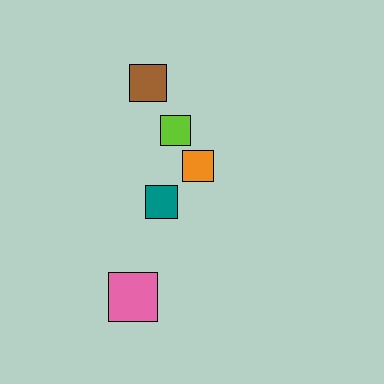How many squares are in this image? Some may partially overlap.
There are 5 squares.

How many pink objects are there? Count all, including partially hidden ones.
There is 1 pink object.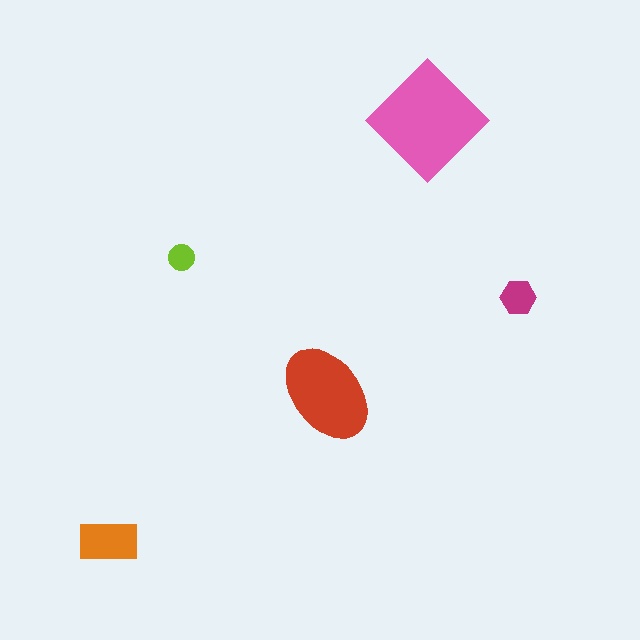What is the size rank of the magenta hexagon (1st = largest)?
4th.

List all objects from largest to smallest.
The pink diamond, the red ellipse, the orange rectangle, the magenta hexagon, the lime circle.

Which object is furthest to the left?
The orange rectangle is leftmost.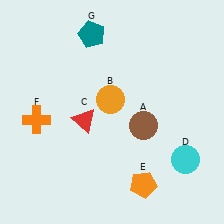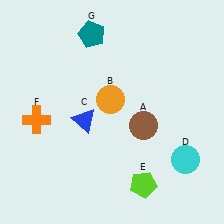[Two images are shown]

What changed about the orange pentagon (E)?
In Image 1, E is orange. In Image 2, it changed to lime.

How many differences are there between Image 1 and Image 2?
There are 2 differences between the two images.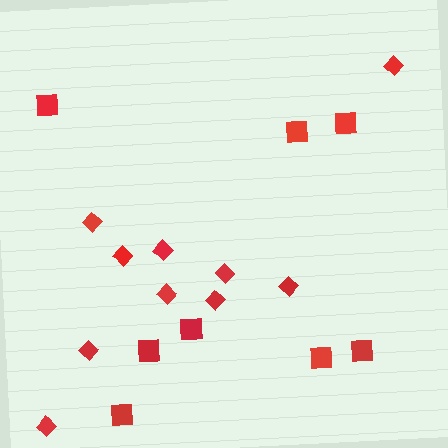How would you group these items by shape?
There are 2 groups: one group of diamonds (10) and one group of squares (8).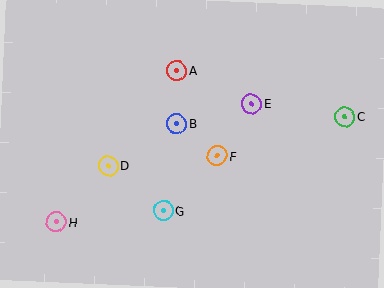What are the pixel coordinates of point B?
Point B is at (177, 124).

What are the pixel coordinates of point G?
Point G is at (164, 211).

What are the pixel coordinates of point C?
Point C is at (345, 117).